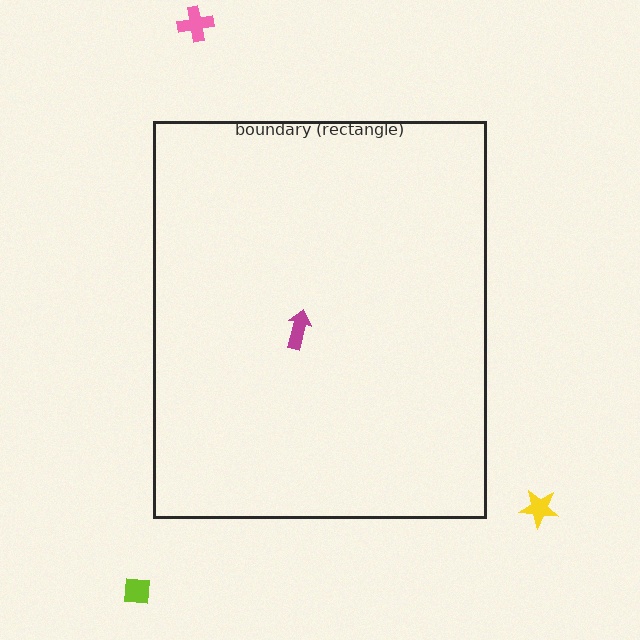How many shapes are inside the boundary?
1 inside, 3 outside.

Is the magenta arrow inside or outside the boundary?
Inside.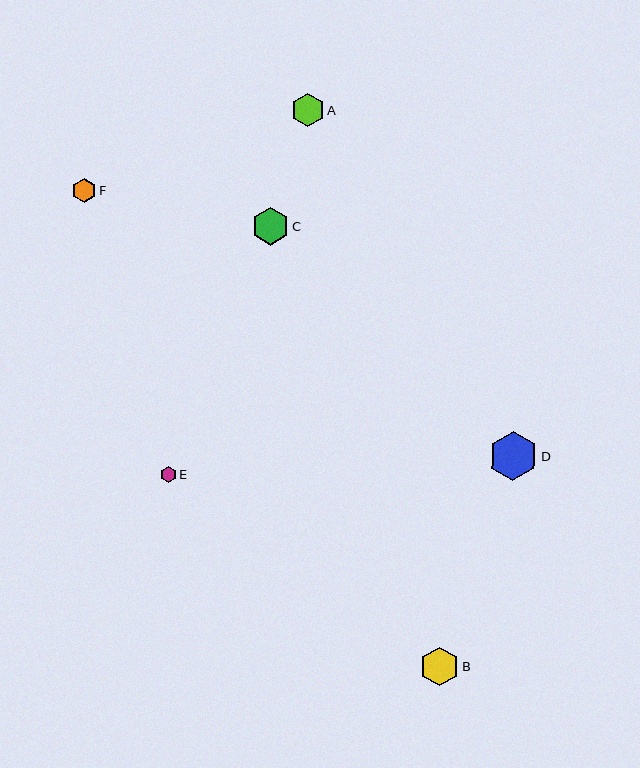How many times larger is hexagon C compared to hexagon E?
Hexagon C is approximately 2.4 times the size of hexagon E.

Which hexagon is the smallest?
Hexagon E is the smallest with a size of approximately 16 pixels.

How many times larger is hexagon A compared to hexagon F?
Hexagon A is approximately 1.4 times the size of hexagon F.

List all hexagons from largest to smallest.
From largest to smallest: D, B, C, A, F, E.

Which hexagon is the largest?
Hexagon D is the largest with a size of approximately 49 pixels.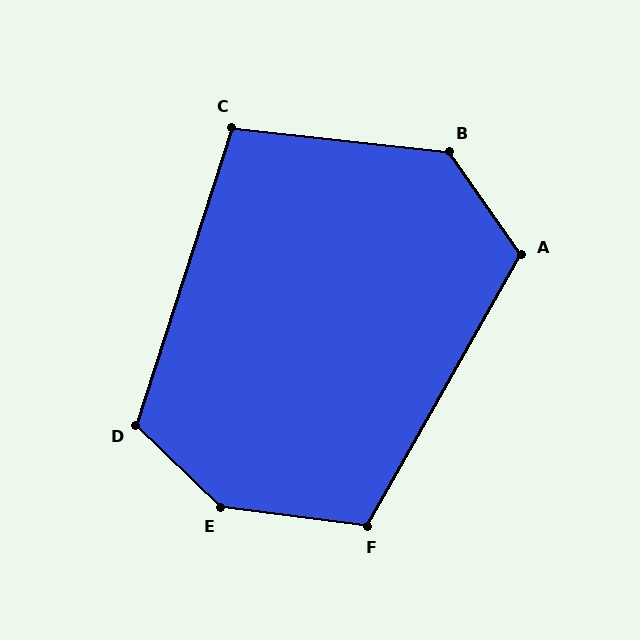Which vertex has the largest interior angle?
E, at approximately 144 degrees.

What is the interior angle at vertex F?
Approximately 112 degrees (obtuse).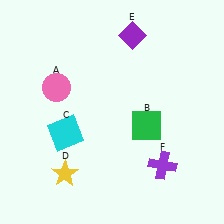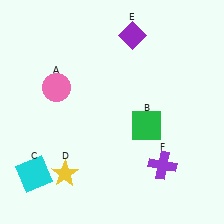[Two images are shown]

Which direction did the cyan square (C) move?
The cyan square (C) moved down.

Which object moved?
The cyan square (C) moved down.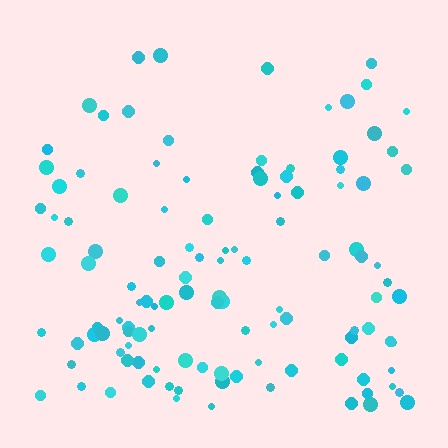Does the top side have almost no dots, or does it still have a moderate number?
Still a moderate number, just noticeably fewer than the bottom.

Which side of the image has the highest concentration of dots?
The bottom.